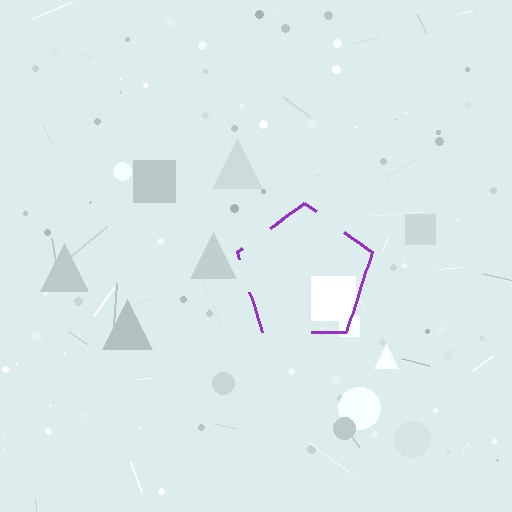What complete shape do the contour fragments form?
The contour fragments form a pentagon.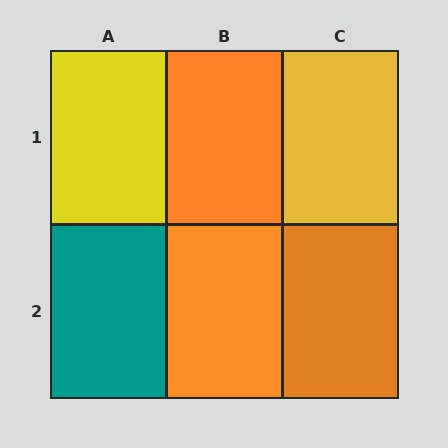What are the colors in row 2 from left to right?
Teal, orange, orange.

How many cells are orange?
3 cells are orange.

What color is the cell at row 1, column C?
Yellow.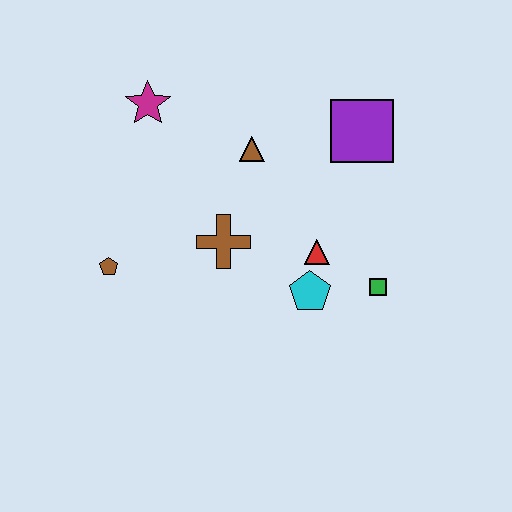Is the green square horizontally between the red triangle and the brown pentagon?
No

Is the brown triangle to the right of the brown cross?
Yes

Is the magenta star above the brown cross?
Yes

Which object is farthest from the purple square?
The brown pentagon is farthest from the purple square.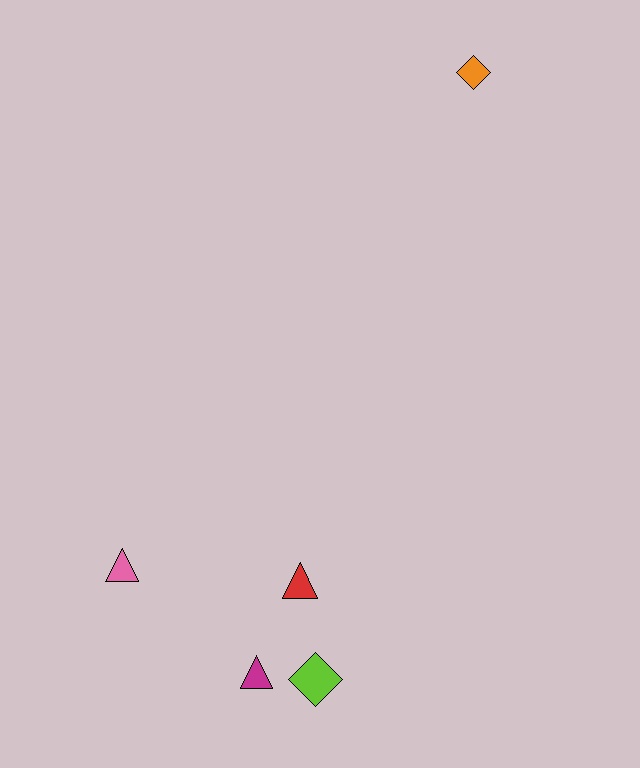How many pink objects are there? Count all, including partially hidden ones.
There is 1 pink object.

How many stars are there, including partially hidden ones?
There are no stars.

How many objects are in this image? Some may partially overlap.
There are 5 objects.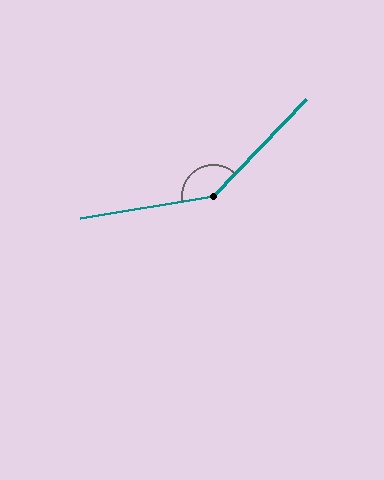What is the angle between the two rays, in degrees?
Approximately 143 degrees.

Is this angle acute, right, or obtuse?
It is obtuse.